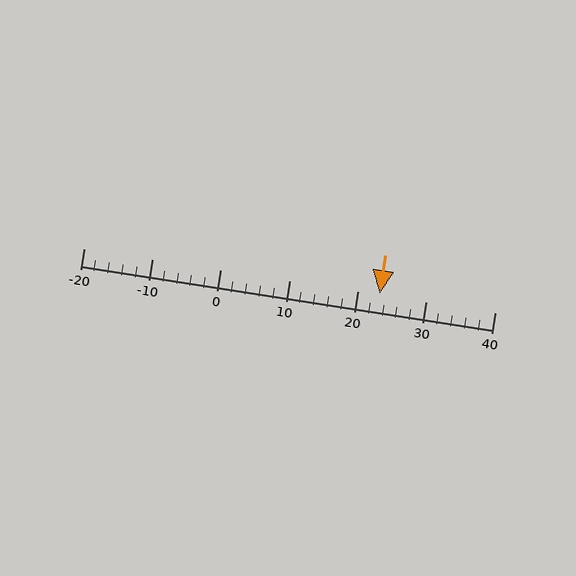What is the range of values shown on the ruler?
The ruler shows values from -20 to 40.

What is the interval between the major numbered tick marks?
The major tick marks are spaced 10 units apart.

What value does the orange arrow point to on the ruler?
The orange arrow points to approximately 23.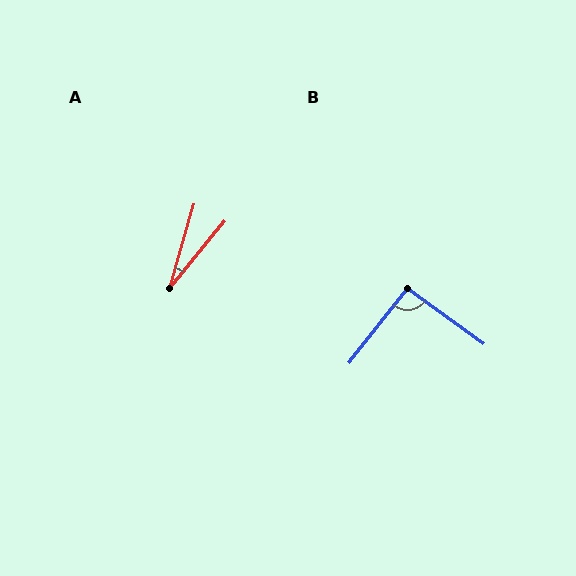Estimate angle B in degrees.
Approximately 92 degrees.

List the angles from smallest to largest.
A (23°), B (92°).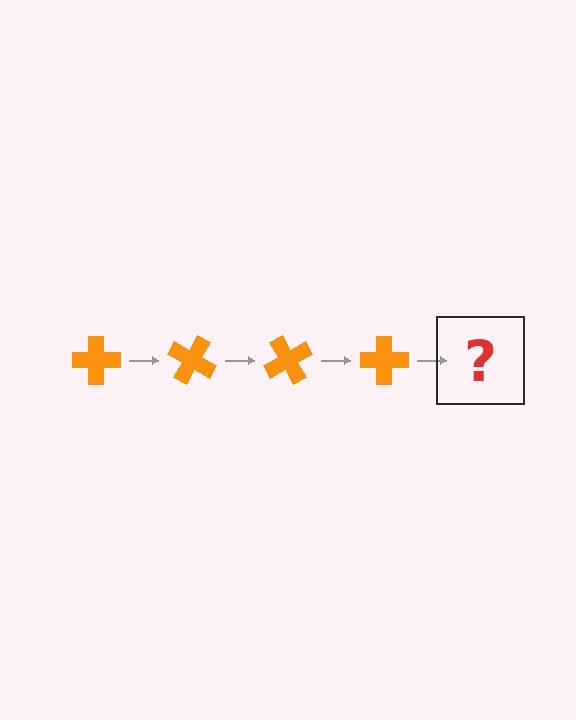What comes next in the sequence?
The next element should be an orange cross rotated 120 degrees.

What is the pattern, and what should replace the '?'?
The pattern is that the cross rotates 30 degrees each step. The '?' should be an orange cross rotated 120 degrees.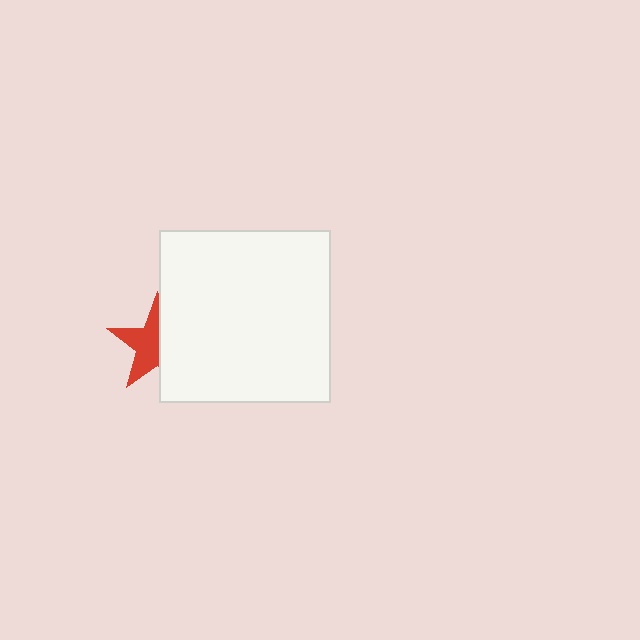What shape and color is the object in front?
The object in front is a white square.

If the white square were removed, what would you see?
You would see the complete red star.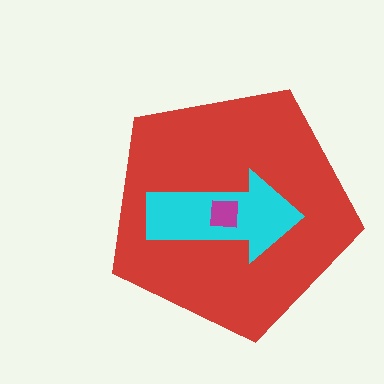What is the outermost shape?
The red pentagon.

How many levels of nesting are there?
3.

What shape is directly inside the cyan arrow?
The magenta square.